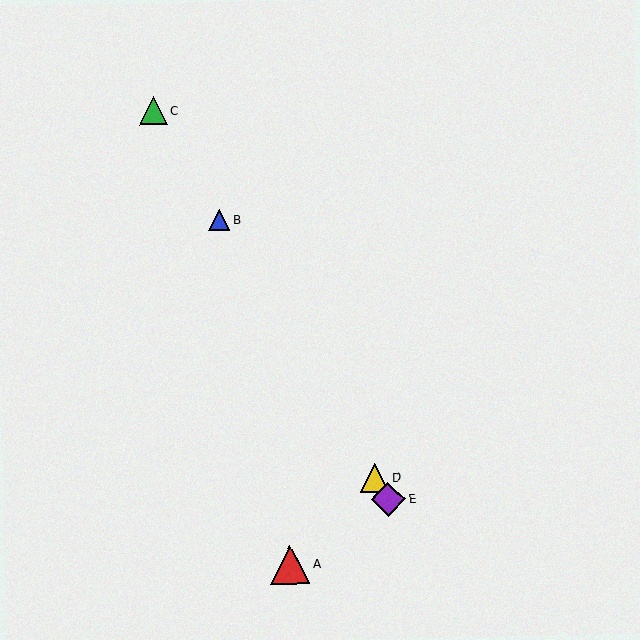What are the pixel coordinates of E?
Object E is at (388, 499).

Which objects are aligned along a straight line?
Objects B, C, D, E are aligned along a straight line.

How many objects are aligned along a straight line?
4 objects (B, C, D, E) are aligned along a straight line.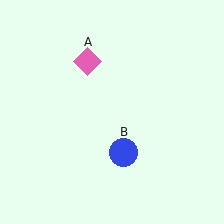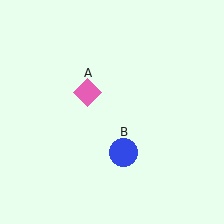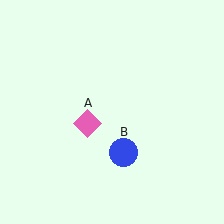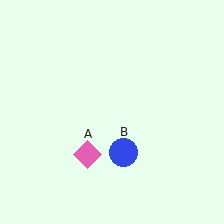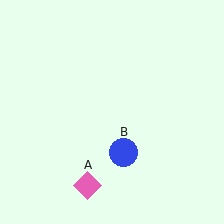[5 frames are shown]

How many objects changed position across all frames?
1 object changed position: pink diamond (object A).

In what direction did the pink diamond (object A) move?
The pink diamond (object A) moved down.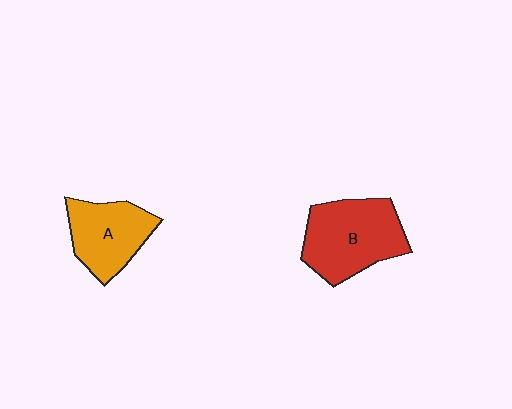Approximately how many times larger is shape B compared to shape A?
Approximately 1.3 times.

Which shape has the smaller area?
Shape A (orange).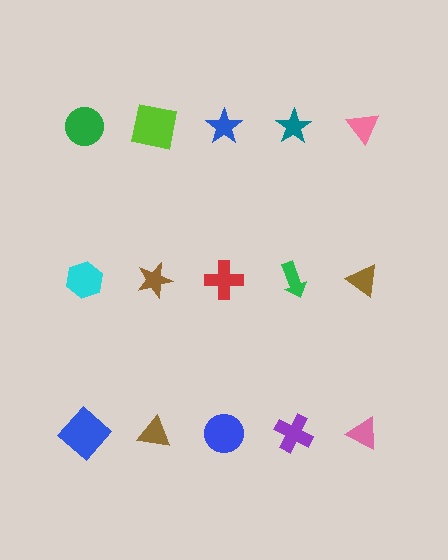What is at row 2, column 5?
A brown triangle.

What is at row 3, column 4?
A purple cross.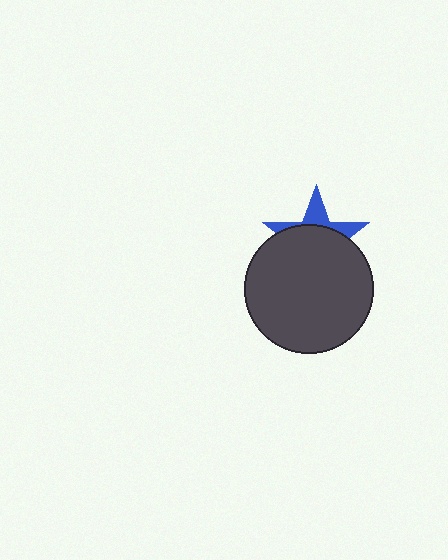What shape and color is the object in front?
The object in front is a dark gray circle.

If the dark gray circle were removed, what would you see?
You would see the complete blue star.